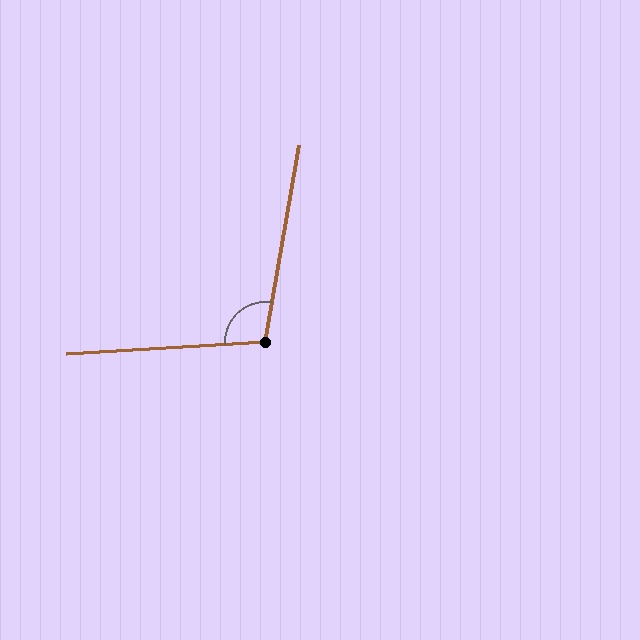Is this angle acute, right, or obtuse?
It is obtuse.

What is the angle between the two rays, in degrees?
Approximately 103 degrees.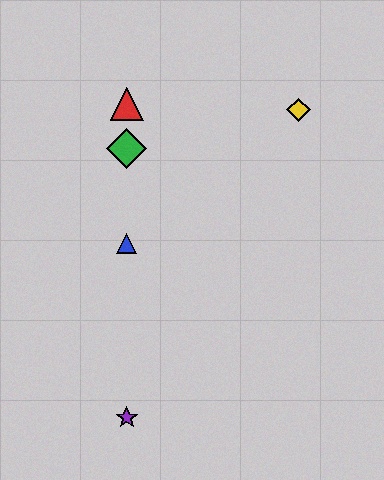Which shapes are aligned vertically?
The red triangle, the blue triangle, the green diamond, the purple star are aligned vertically.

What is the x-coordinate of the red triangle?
The red triangle is at x≈127.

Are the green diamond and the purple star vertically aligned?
Yes, both are at x≈127.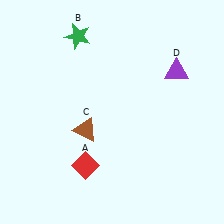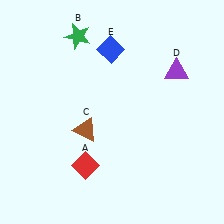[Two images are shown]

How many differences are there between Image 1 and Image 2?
There is 1 difference between the two images.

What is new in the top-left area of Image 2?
A blue diamond (E) was added in the top-left area of Image 2.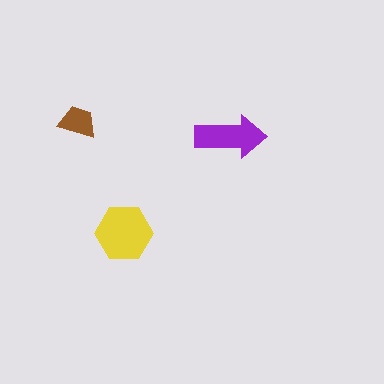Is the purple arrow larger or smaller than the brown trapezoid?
Larger.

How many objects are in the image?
There are 3 objects in the image.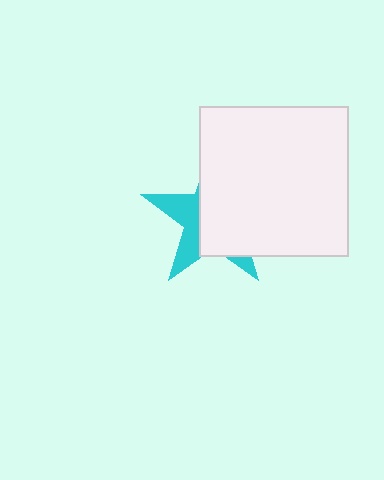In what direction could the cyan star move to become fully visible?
The cyan star could move left. That would shift it out from behind the white square entirely.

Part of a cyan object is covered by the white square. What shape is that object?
It is a star.